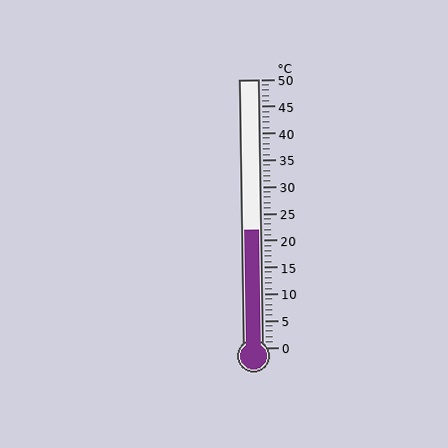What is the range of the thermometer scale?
The thermometer scale ranges from 0°C to 50°C.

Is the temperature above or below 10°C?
The temperature is above 10°C.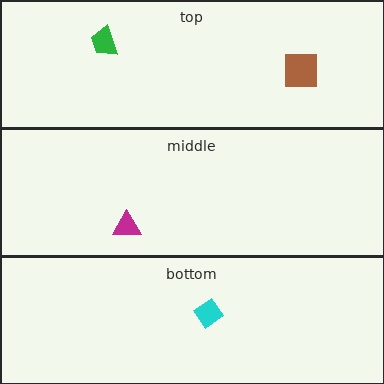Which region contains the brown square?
The top region.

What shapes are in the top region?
The green trapezoid, the brown square.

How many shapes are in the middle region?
1.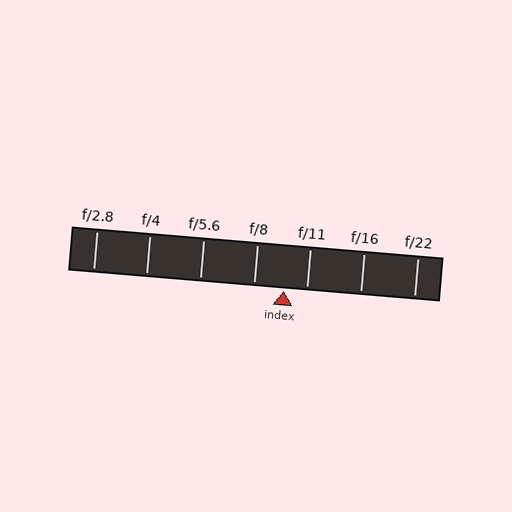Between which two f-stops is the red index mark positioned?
The index mark is between f/8 and f/11.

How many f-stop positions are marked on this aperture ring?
There are 7 f-stop positions marked.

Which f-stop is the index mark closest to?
The index mark is closest to f/11.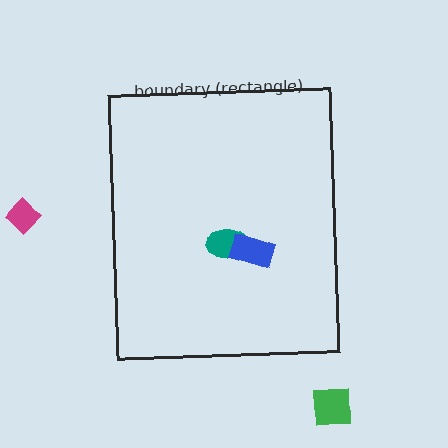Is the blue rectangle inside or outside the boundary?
Inside.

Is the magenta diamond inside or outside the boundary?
Outside.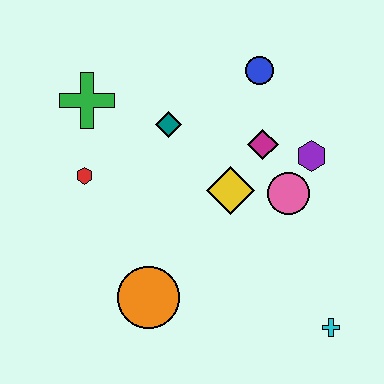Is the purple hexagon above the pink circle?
Yes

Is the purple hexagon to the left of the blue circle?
No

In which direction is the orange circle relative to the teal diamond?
The orange circle is below the teal diamond.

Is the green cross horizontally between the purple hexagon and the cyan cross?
No